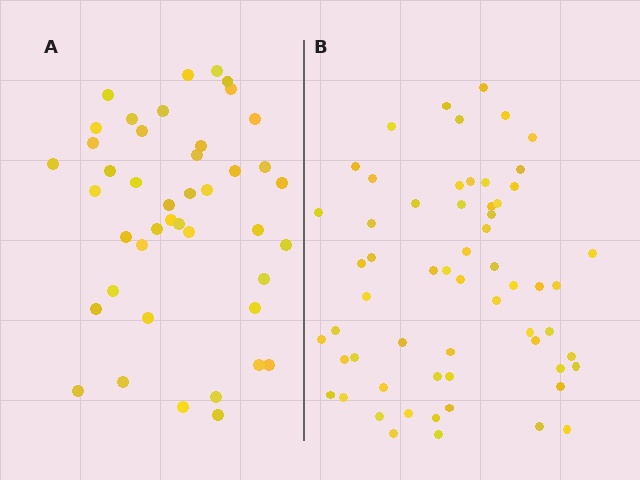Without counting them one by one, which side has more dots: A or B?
Region B (the right region) has more dots.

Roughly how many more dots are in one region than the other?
Region B has approximately 15 more dots than region A.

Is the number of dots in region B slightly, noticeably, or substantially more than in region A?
Region B has noticeably more, but not dramatically so. The ratio is roughly 1.4 to 1.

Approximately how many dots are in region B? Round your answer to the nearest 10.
About 60 dots.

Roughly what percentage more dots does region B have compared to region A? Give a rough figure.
About 40% more.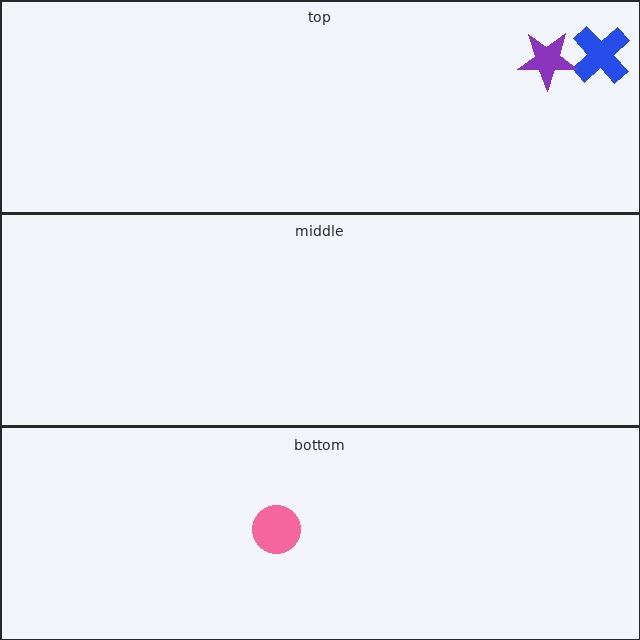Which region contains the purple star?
The top region.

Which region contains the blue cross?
The top region.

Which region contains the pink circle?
The bottom region.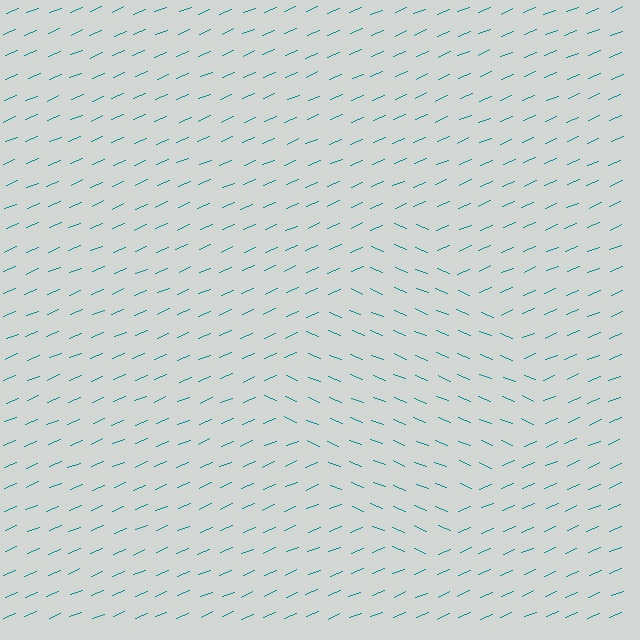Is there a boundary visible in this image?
Yes, there is a texture boundary formed by a change in line orientation.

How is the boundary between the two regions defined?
The boundary is defined purely by a change in line orientation (approximately 45 degrees difference). All lines are the same color and thickness.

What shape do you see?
I see a diamond.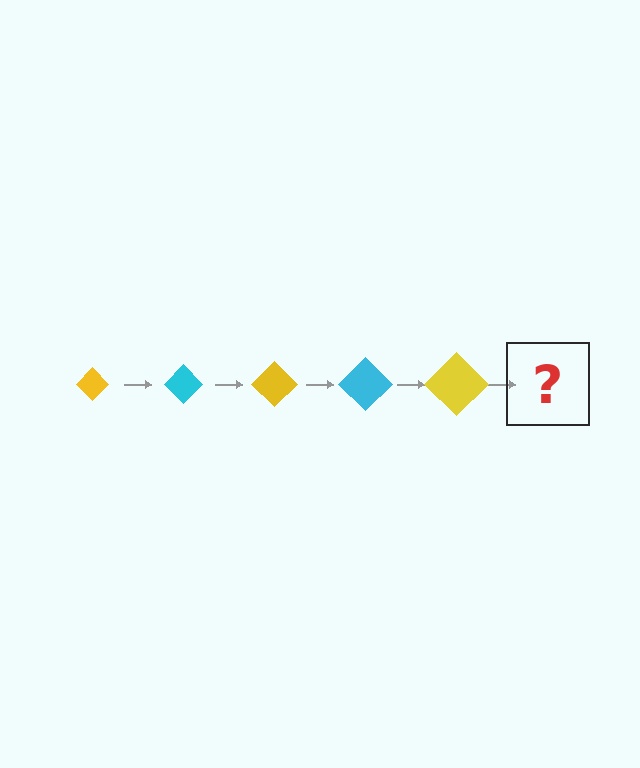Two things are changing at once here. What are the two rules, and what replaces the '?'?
The two rules are that the diamond grows larger each step and the color cycles through yellow and cyan. The '?' should be a cyan diamond, larger than the previous one.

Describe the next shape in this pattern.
It should be a cyan diamond, larger than the previous one.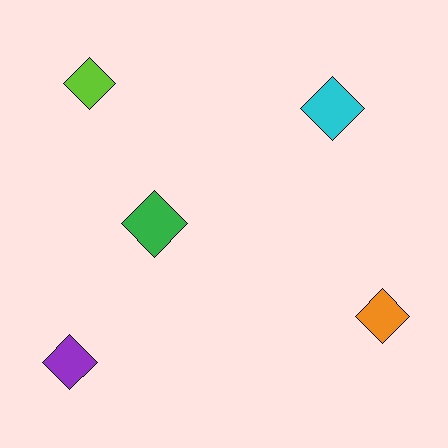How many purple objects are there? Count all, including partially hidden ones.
There is 1 purple object.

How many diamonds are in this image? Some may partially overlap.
There are 5 diamonds.